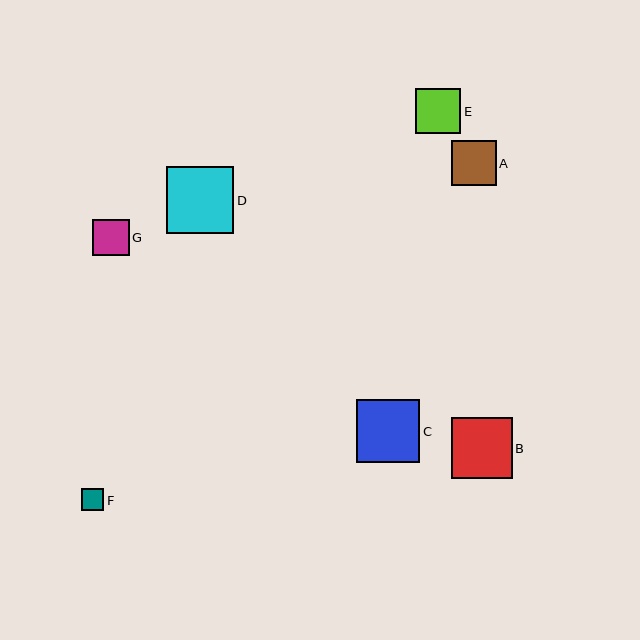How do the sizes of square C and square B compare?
Square C and square B are approximately the same size.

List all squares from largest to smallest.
From largest to smallest: D, C, B, A, E, G, F.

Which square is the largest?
Square D is the largest with a size of approximately 67 pixels.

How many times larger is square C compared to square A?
Square C is approximately 1.4 times the size of square A.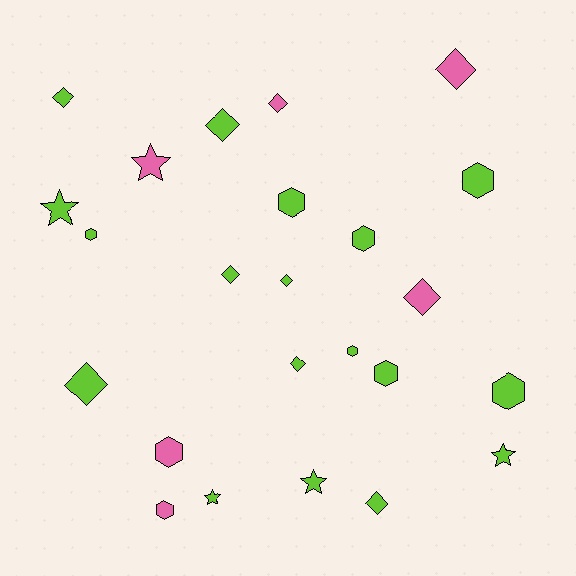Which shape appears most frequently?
Diamond, with 10 objects.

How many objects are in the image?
There are 24 objects.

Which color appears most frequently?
Lime, with 18 objects.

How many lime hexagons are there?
There are 7 lime hexagons.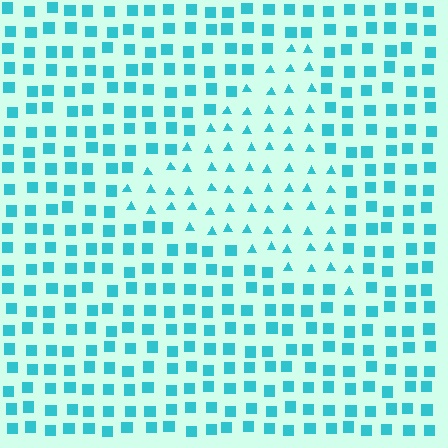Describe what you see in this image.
The image is filled with small cyan elements arranged in a uniform grid. A triangle-shaped region contains triangles, while the surrounding area contains squares. The boundary is defined purely by the change in element shape.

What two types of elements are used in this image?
The image uses triangles inside the triangle region and squares outside it.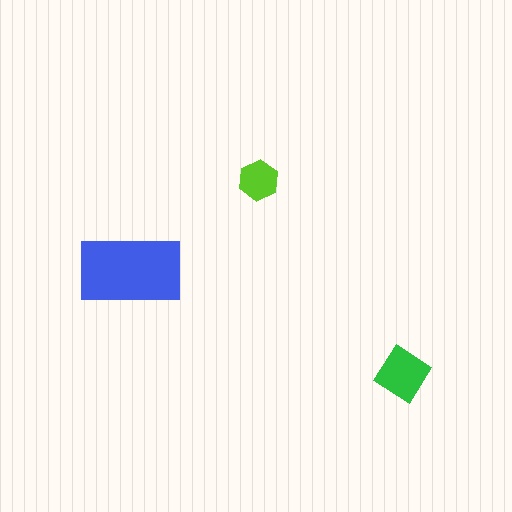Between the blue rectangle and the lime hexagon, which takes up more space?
The blue rectangle.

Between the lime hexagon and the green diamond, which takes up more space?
The green diamond.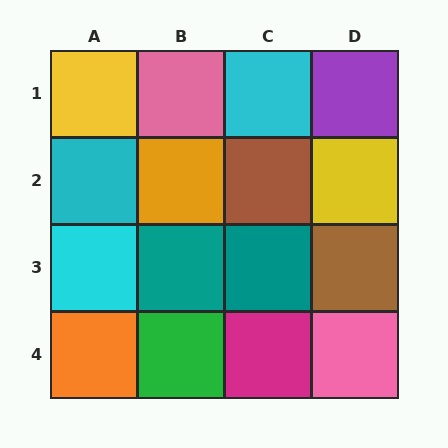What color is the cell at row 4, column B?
Green.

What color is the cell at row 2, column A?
Cyan.